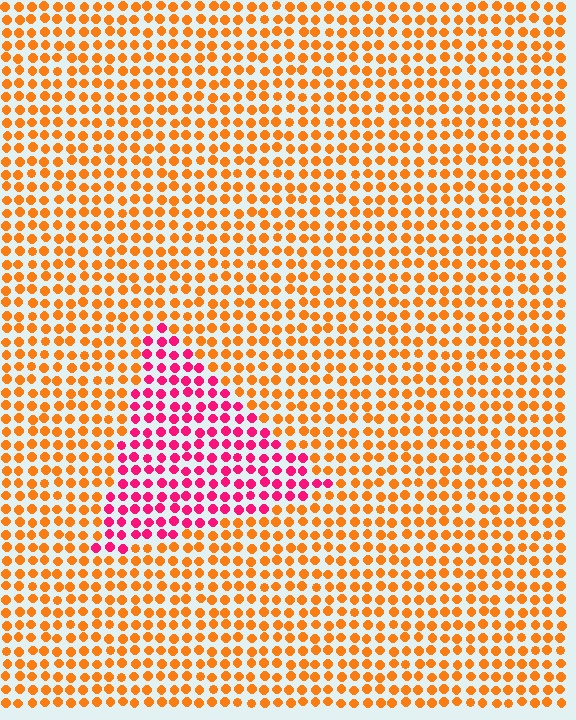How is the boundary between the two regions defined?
The boundary is defined purely by a slight shift in hue (about 55 degrees). Spacing, size, and orientation are identical on both sides.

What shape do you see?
I see a triangle.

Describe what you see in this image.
The image is filled with small orange elements in a uniform arrangement. A triangle-shaped region is visible where the elements are tinted to a slightly different hue, forming a subtle color boundary.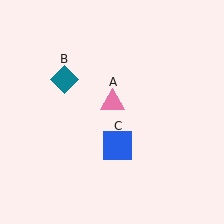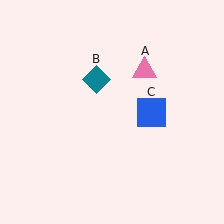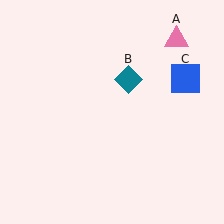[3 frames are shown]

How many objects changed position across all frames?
3 objects changed position: pink triangle (object A), teal diamond (object B), blue square (object C).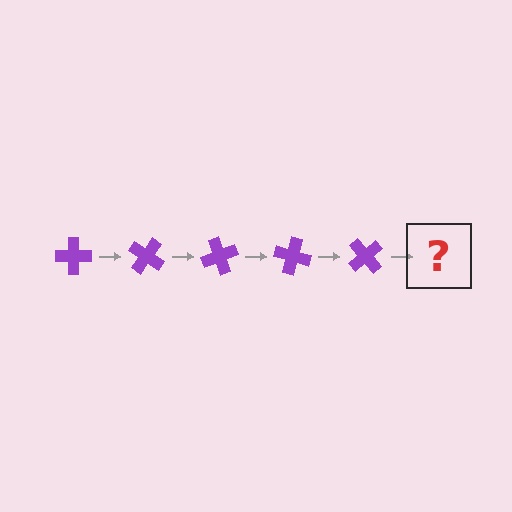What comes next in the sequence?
The next element should be a purple cross rotated 175 degrees.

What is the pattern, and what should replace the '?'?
The pattern is that the cross rotates 35 degrees each step. The '?' should be a purple cross rotated 175 degrees.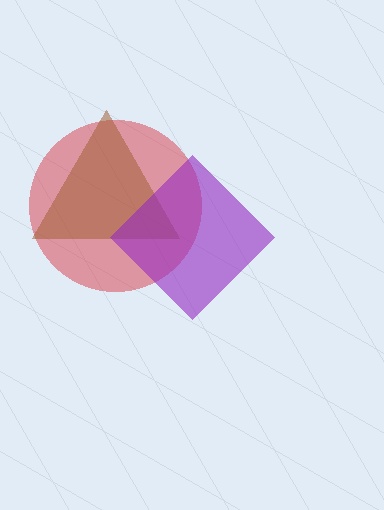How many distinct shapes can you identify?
There are 3 distinct shapes: a red circle, a brown triangle, a purple diamond.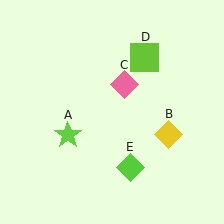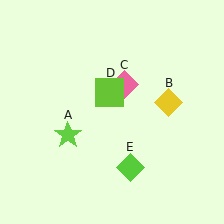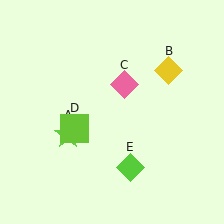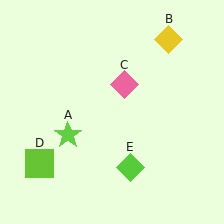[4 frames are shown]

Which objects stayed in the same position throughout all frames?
Lime star (object A) and pink diamond (object C) and lime diamond (object E) remained stationary.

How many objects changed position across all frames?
2 objects changed position: yellow diamond (object B), lime square (object D).